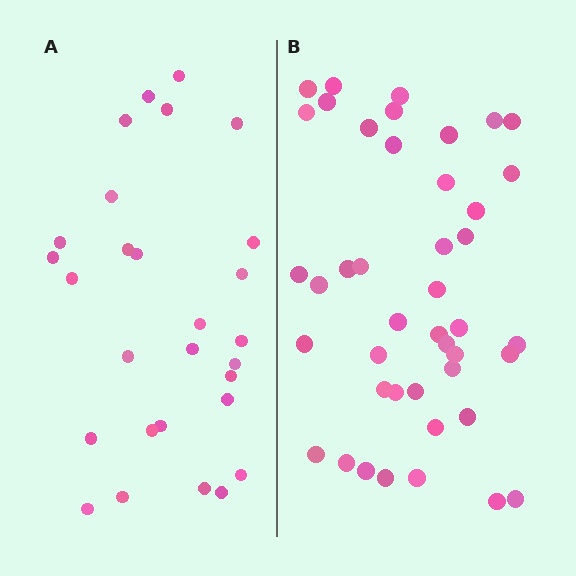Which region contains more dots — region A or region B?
Region B (the right region) has more dots.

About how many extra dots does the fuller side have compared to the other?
Region B has approximately 15 more dots than region A.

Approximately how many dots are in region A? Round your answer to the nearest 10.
About 30 dots. (The exact count is 28, which rounds to 30.)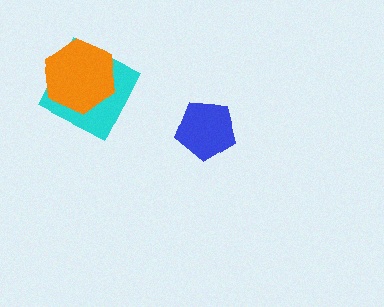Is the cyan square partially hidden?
Yes, it is partially covered by another shape.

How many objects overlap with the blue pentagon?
0 objects overlap with the blue pentagon.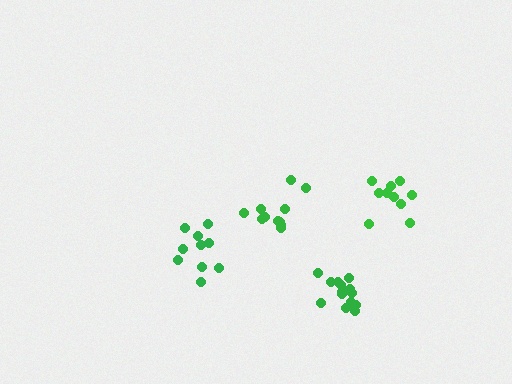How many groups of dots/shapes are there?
There are 4 groups.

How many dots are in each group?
Group 1: 11 dots, Group 2: 10 dots, Group 3: 15 dots, Group 4: 10 dots (46 total).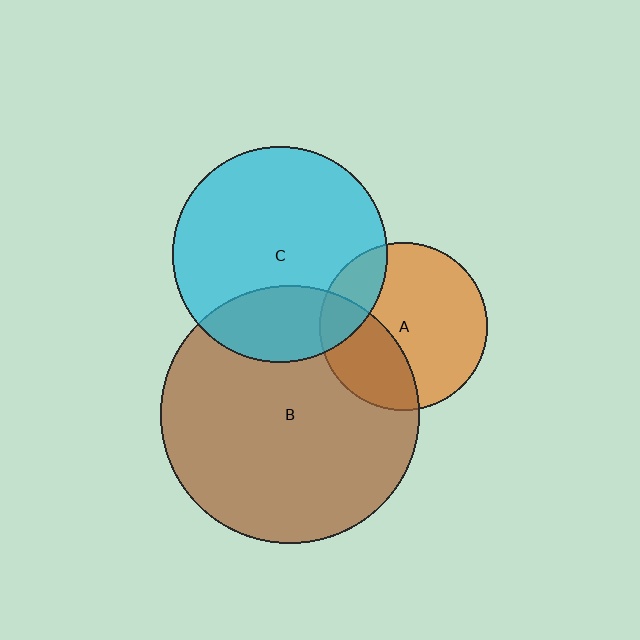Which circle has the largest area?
Circle B (brown).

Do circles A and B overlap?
Yes.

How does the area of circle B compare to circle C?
Approximately 1.4 times.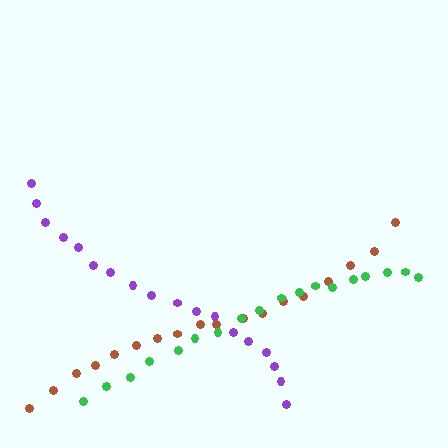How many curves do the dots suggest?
There are 3 distinct paths.